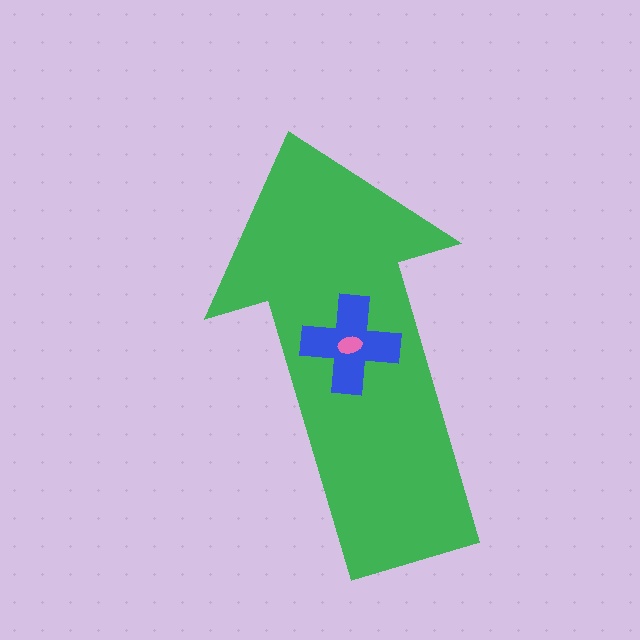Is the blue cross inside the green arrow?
Yes.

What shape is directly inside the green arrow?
The blue cross.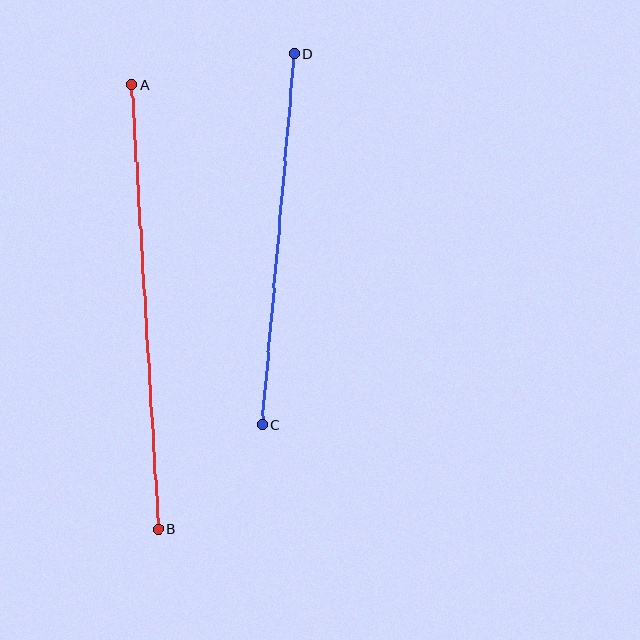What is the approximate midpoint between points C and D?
The midpoint is at approximately (278, 239) pixels.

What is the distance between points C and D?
The distance is approximately 372 pixels.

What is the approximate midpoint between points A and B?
The midpoint is at approximately (145, 307) pixels.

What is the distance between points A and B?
The distance is approximately 446 pixels.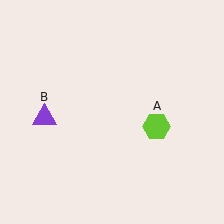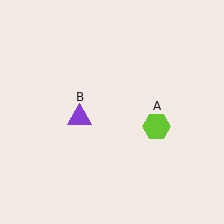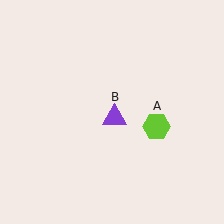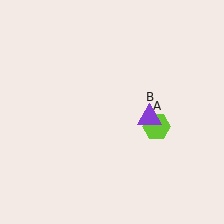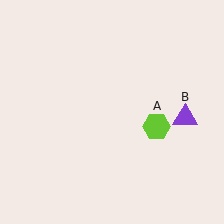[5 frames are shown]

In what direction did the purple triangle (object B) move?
The purple triangle (object B) moved right.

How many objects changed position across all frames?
1 object changed position: purple triangle (object B).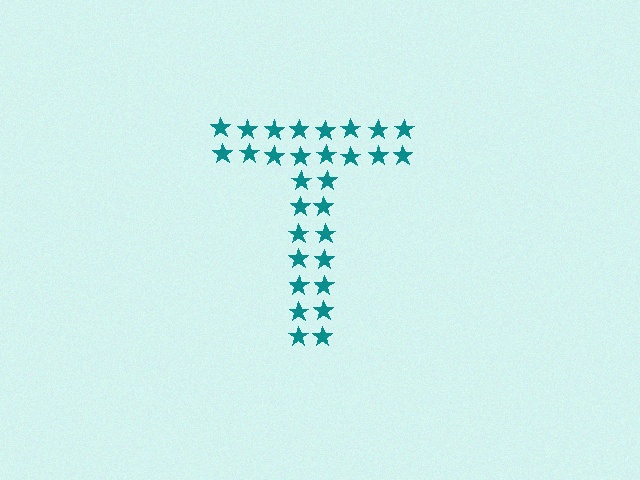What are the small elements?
The small elements are stars.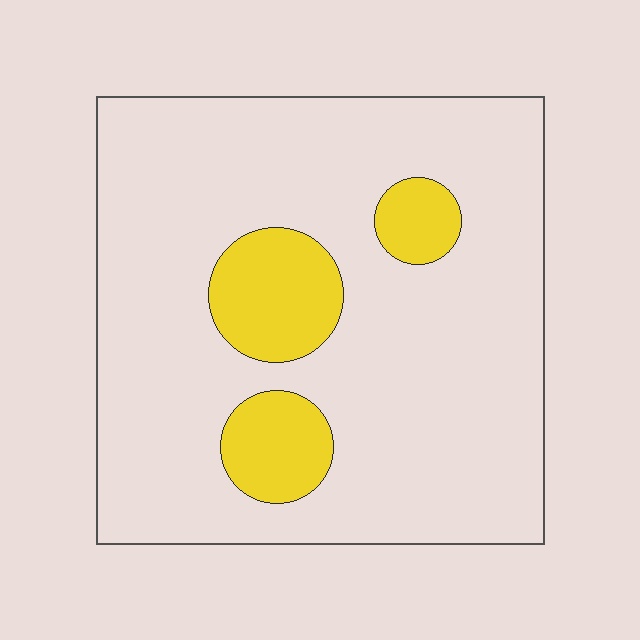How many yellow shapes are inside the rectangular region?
3.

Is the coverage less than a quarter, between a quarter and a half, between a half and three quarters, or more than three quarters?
Less than a quarter.